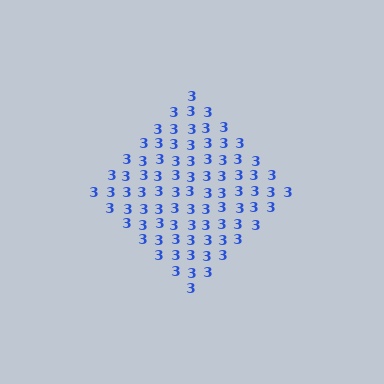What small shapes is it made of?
It is made of small digit 3's.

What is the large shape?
The large shape is a diamond.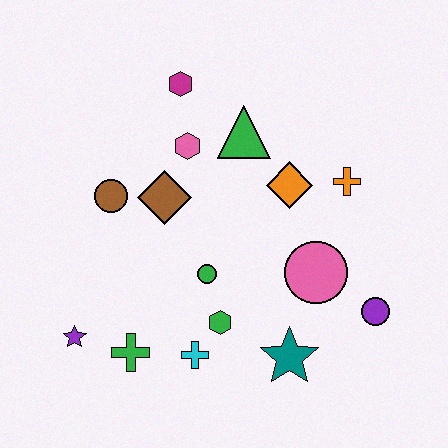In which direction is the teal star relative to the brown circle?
The teal star is to the right of the brown circle.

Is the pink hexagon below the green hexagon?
No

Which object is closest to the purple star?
The green cross is closest to the purple star.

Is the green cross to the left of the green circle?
Yes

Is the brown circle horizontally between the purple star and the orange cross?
Yes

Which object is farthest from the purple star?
The orange cross is farthest from the purple star.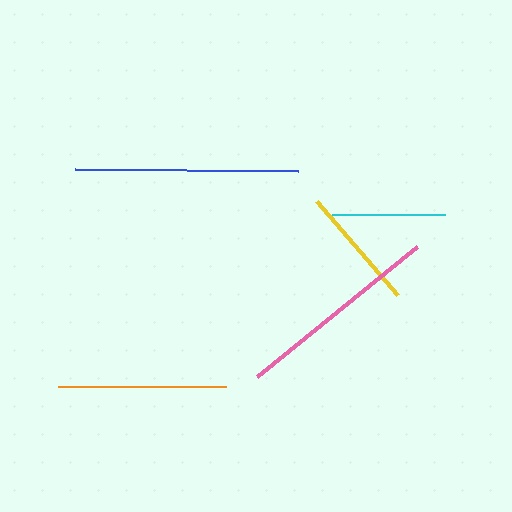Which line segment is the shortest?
The cyan line is the shortest at approximately 113 pixels.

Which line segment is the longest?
The blue line is the longest at approximately 223 pixels.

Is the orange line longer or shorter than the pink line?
The pink line is longer than the orange line.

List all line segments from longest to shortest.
From longest to shortest: blue, pink, orange, yellow, cyan.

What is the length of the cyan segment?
The cyan segment is approximately 113 pixels long.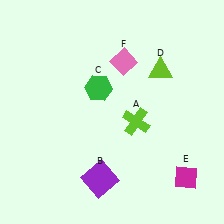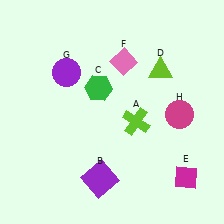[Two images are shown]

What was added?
A purple circle (G), a magenta circle (H) were added in Image 2.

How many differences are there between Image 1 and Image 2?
There are 2 differences between the two images.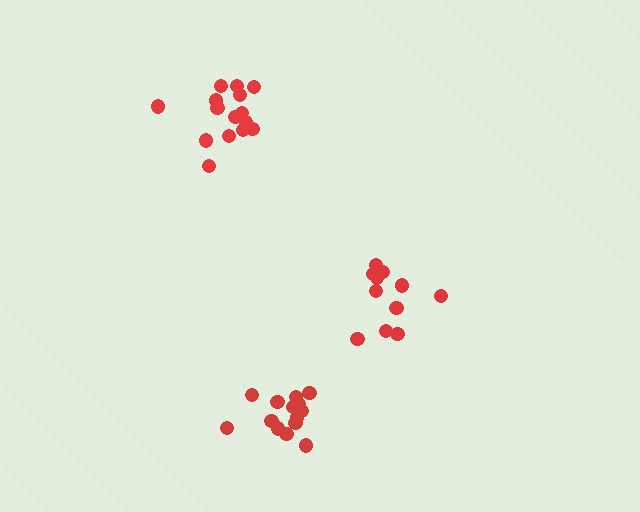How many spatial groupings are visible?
There are 3 spatial groupings.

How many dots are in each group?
Group 1: 15 dots, Group 2: 11 dots, Group 3: 14 dots (40 total).